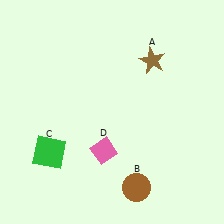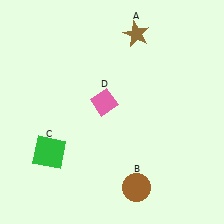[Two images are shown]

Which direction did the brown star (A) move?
The brown star (A) moved up.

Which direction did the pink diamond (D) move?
The pink diamond (D) moved up.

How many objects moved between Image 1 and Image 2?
2 objects moved between the two images.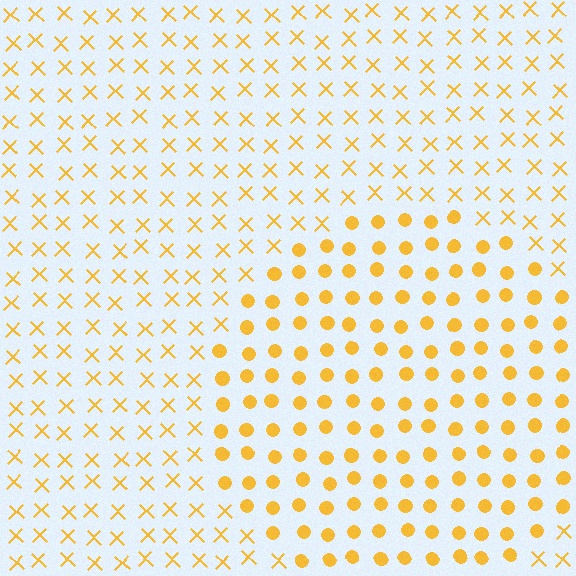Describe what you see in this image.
The image is filled with small yellow elements arranged in a uniform grid. A circle-shaped region contains circles, while the surrounding area contains X marks. The boundary is defined purely by the change in element shape.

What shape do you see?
I see a circle.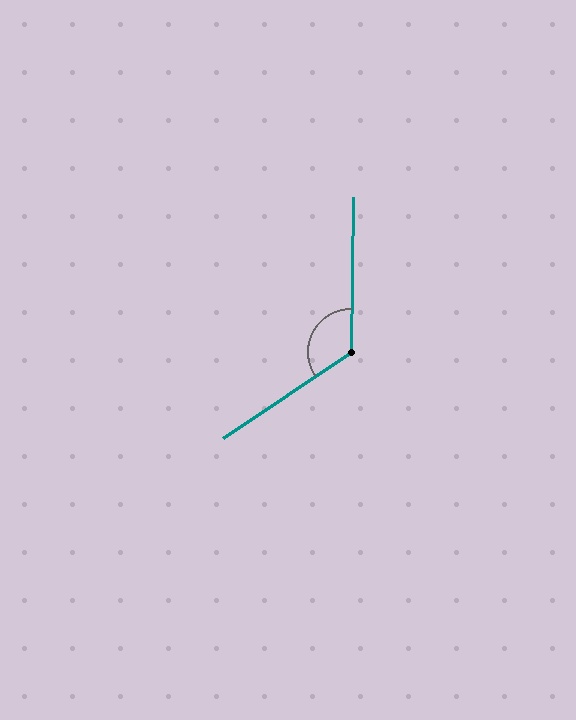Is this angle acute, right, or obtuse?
It is obtuse.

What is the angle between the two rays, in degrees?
Approximately 125 degrees.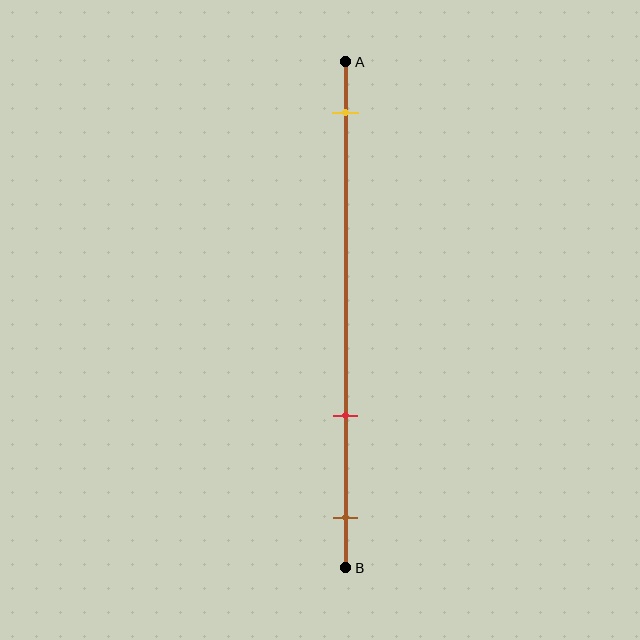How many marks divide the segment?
There are 3 marks dividing the segment.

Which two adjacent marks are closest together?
The red and brown marks are the closest adjacent pair.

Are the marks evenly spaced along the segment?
No, the marks are not evenly spaced.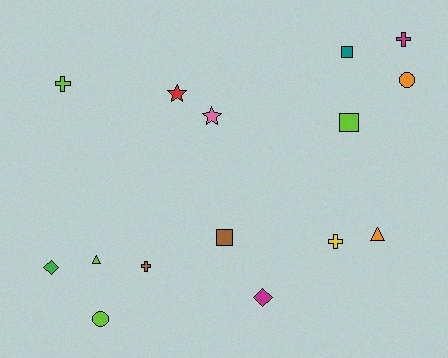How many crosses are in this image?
There are 4 crosses.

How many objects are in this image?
There are 15 objects.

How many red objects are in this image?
There is 1 red object.